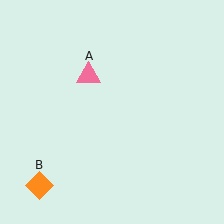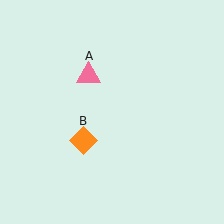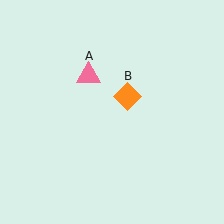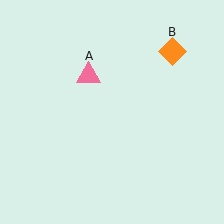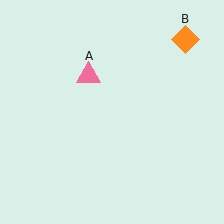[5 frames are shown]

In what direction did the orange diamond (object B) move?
The orange diamond (object B) moved up and to the right.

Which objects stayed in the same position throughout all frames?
Pink triangle (object A) remained stationary.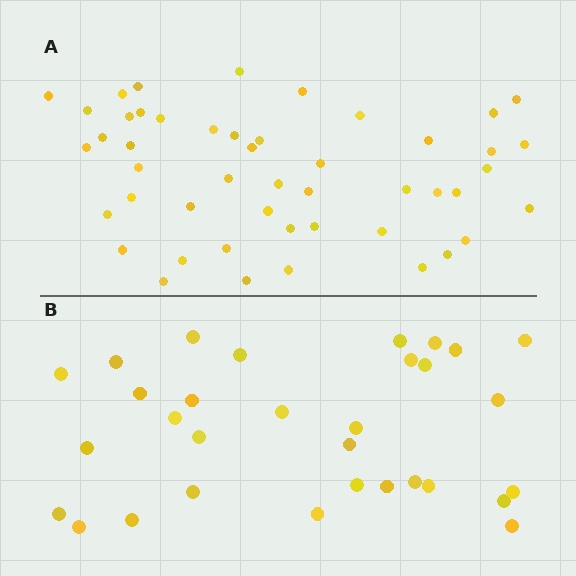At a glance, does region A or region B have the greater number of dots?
Region A (the top region) has more dots.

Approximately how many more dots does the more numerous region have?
Region A has approximately 15 more dots than region B.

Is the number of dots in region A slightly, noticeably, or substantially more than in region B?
Region A has substantially more. The ratio is roughly 1.5 to 1.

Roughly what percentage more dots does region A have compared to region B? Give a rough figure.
About 55% more.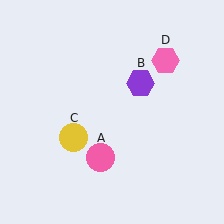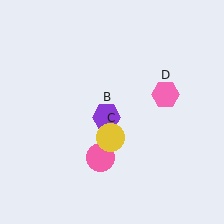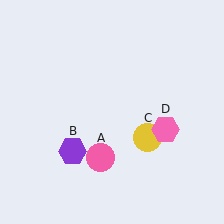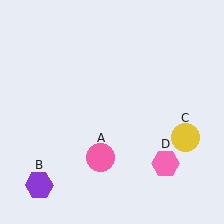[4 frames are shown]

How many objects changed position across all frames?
3 objects changed position: purple hexagon (object B), yellow circle (object C), pink hexagon (object D).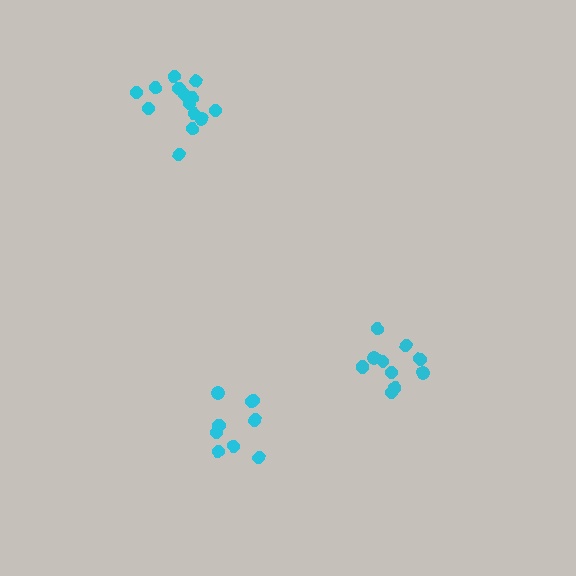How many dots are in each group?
Group 1: 14 dots, Group 2: 10 dots, Group 3: 9 dots (33 total).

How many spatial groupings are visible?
There are 3 spatial groupings.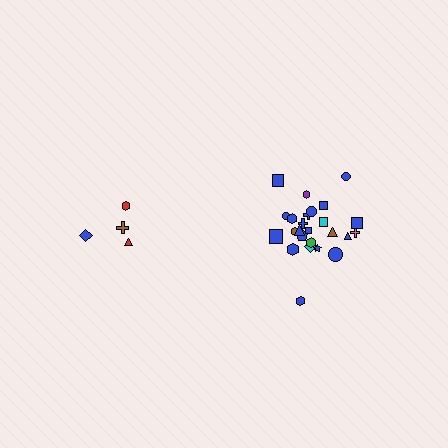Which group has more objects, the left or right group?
The right group.